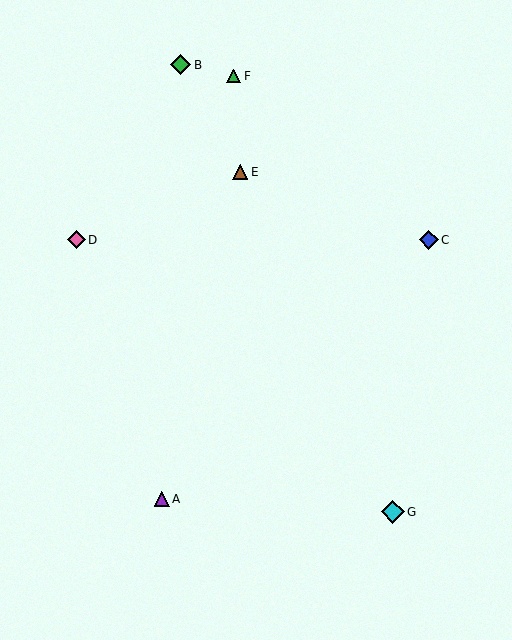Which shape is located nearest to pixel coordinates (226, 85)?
The green triangle (labeled F) at (234, 76) is nearest to that location.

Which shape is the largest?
The cyan diamond (labeled G) is the largest.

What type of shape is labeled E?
Shape E is a brown triangle.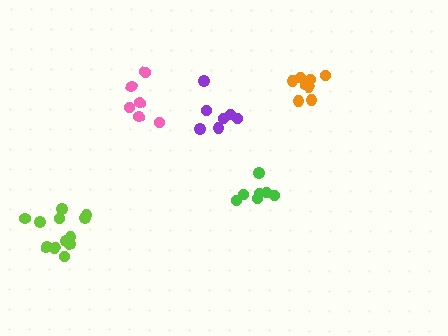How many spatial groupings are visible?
There are 5 spatial groupings.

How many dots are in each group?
Group 1: 8 dots, Group 2: 7 dots, Group 3: 7 dots, Group 4: 7 dots, Group 5: 13 dots (42 total).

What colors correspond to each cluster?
The clusters are colored: orange, purple, green, pink, lime.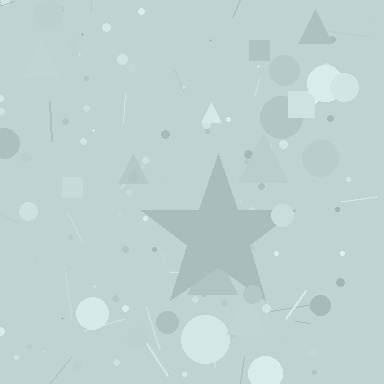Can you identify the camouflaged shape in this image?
The camouflaged shape is a star.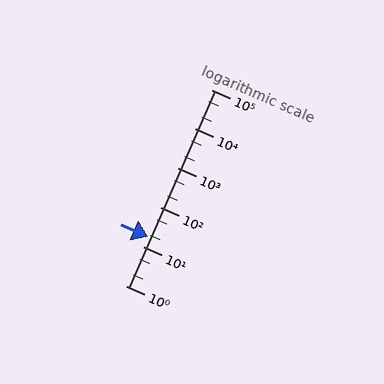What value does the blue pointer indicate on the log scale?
The pointer indicates approximately 18.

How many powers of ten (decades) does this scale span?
The scale spans 5 decades, from 1 to 100000.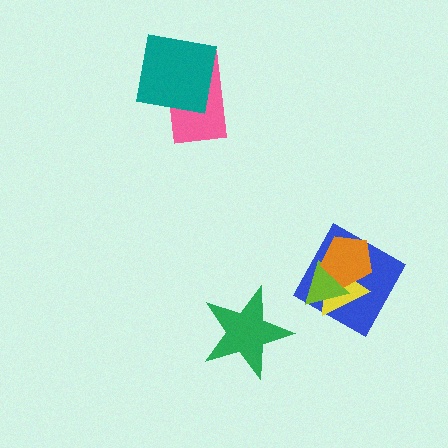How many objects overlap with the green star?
0 objects overlap with the green star.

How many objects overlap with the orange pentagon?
3 objects overlap with the orange pentagon.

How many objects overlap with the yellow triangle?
3 objects overlap with the yellow triangle.